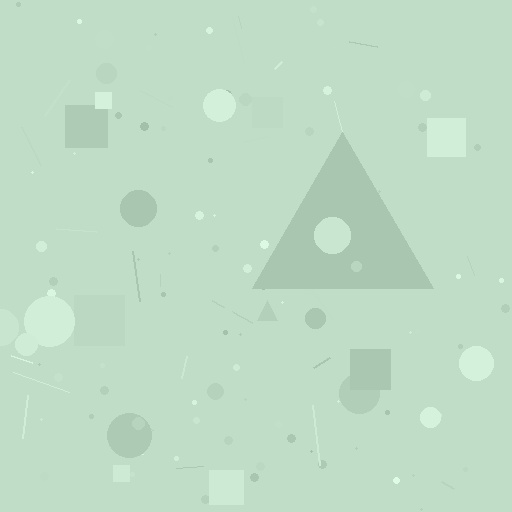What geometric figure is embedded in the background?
A triangle is embedded in the background.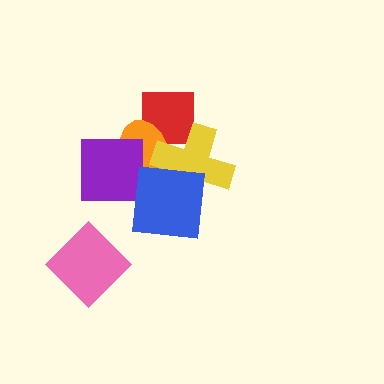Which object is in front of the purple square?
The blue square is in front of the purple square.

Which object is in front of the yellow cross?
The blue square is in front of the yellow cross.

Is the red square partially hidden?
Yes, it is partially covered by another shape.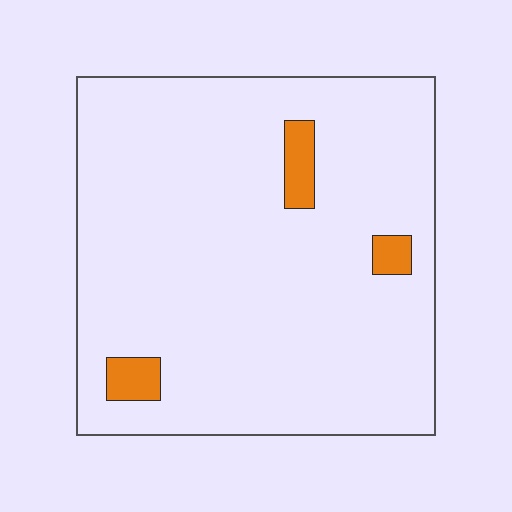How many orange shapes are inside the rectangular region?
3.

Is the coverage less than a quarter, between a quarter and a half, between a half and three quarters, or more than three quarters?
Less than a quarter.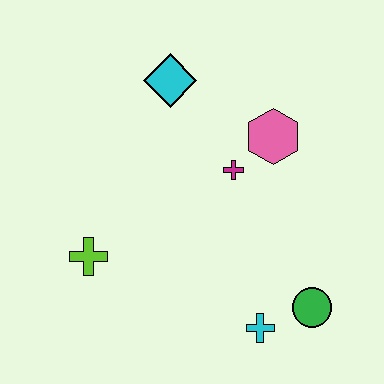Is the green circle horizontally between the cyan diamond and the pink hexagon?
No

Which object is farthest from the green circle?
The cyan diamond is farthest from the green circle.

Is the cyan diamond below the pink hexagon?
No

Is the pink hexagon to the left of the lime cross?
No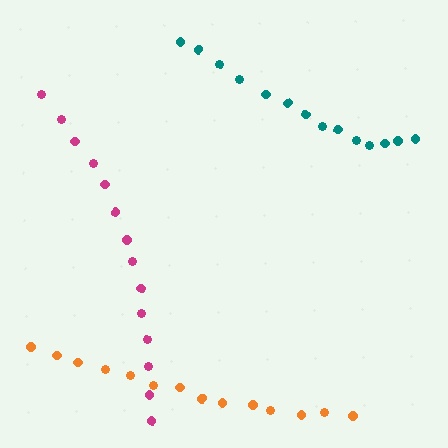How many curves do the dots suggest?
There are 3 distinct paths.